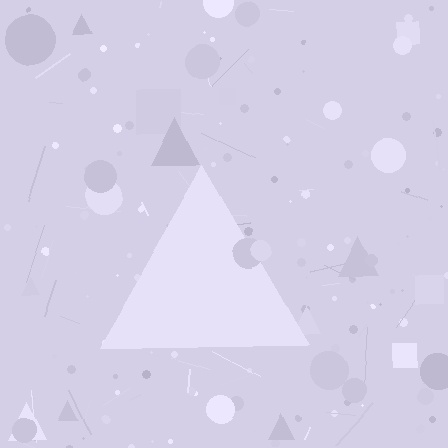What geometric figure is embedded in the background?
A triangle is embedded in the background.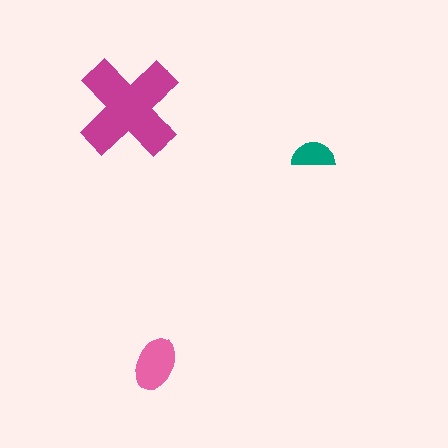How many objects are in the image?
There are 3 objects in the image.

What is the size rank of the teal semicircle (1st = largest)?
3rd.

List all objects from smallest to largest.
The teal semicircle, the pink ellipse, the magenta cross.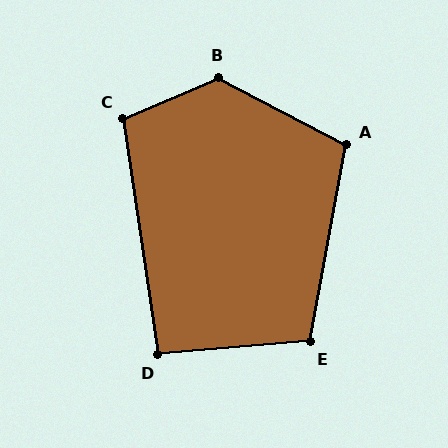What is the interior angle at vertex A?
Approximately 107 degrees (obtuse).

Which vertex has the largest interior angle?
B, at approximately 129 degrees.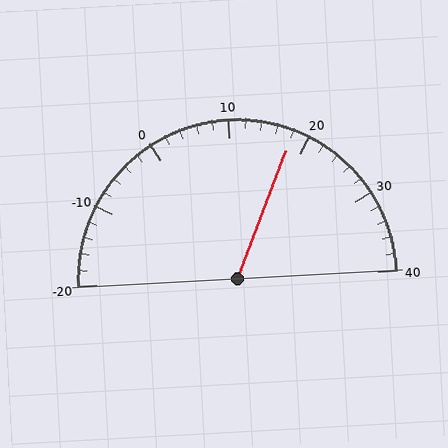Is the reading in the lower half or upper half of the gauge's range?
The reading is in the upper half of the range (-20 to 40).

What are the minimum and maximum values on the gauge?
The gauge ranges from -20 to 40.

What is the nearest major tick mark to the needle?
The nearest major tick mark is 20.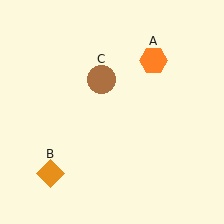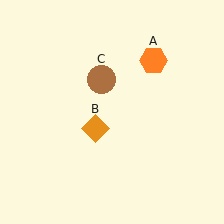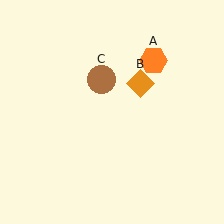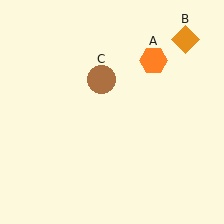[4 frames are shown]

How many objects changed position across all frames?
1 object changed position: orange diamond (object B).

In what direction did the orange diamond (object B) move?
The orange diamond (object B) moved up and to the right.